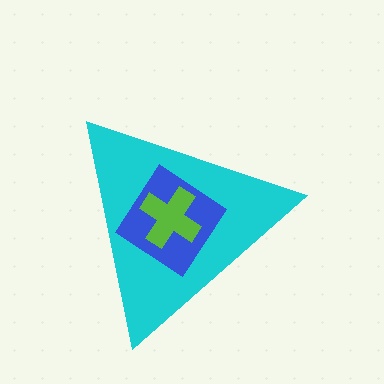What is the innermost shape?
The lime cross.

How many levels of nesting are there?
3.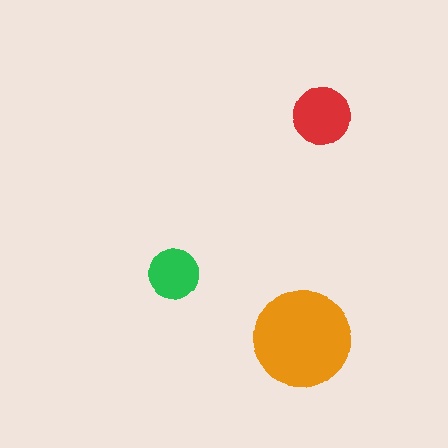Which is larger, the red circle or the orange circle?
The orange one.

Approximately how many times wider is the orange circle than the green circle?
About 2 times wider.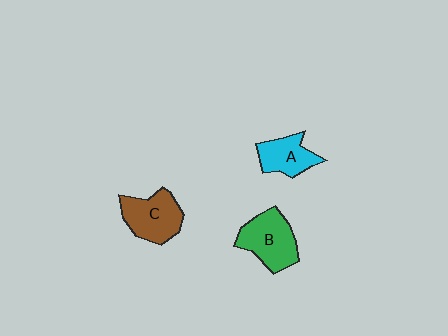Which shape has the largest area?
Shape B (green).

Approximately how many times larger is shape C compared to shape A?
Approximately 1.3 times.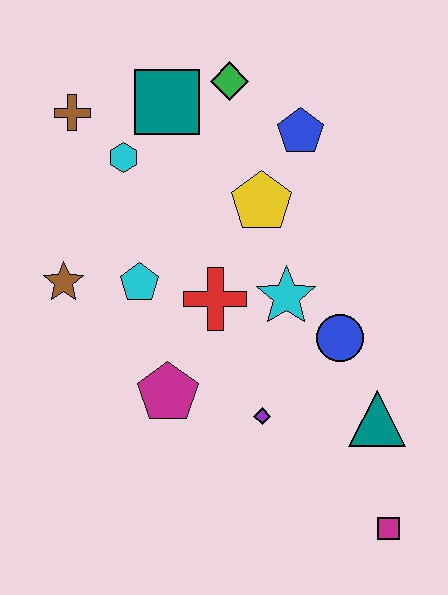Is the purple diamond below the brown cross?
Yes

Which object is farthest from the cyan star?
The brown cross is farthest from the cyan star.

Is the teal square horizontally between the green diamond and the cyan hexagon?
Yes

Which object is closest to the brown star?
The cyan pentagon is closest to the brown star.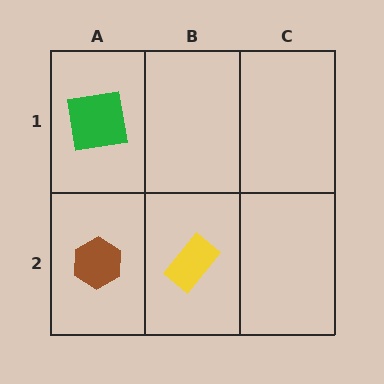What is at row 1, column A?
A green square.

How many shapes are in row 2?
2 shapes.